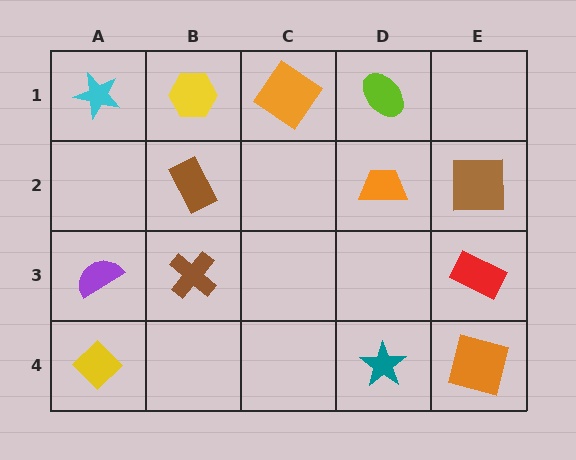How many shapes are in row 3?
3 shapes.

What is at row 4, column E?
An orange square.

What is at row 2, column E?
A brown square.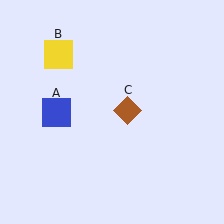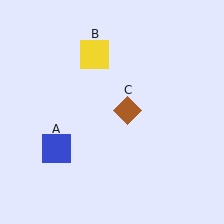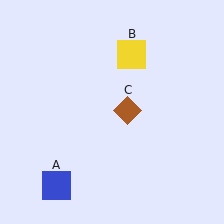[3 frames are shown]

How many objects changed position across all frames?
2 objects changed position: blue square (object A), yellow square (object B).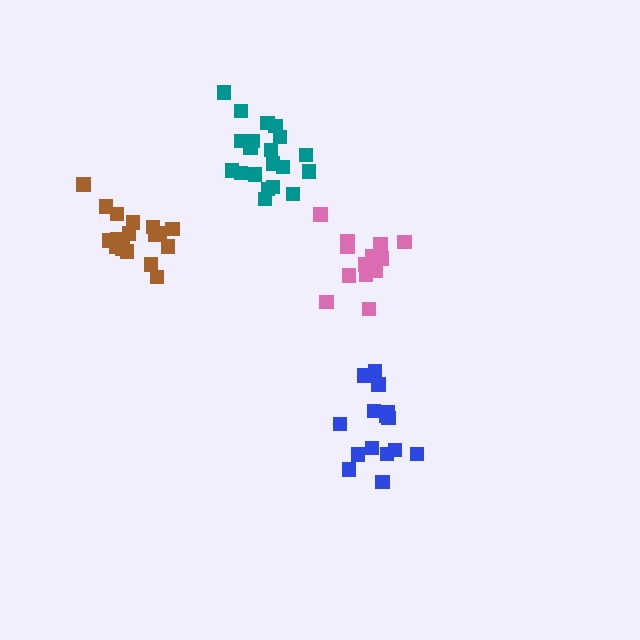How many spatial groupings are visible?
There are 4 spatial groupings.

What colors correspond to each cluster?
The clusters are colored: brown, blue, teal, pink.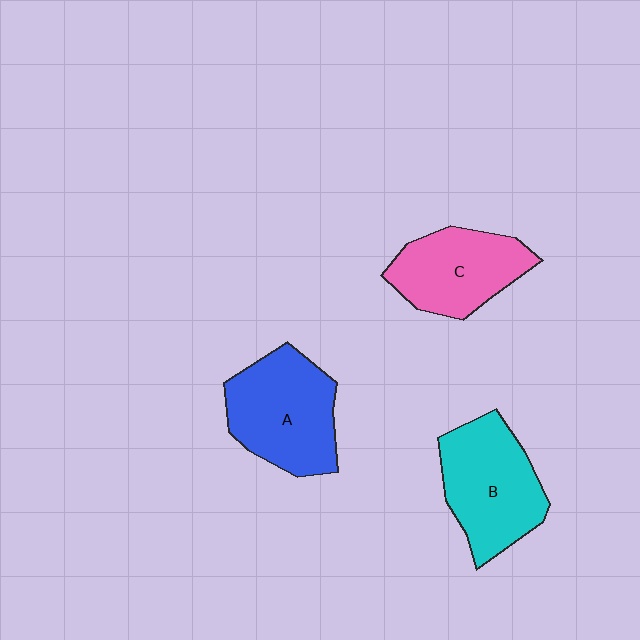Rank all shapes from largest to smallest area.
From largest to smallest: A (blue), B (cyan), C (pink).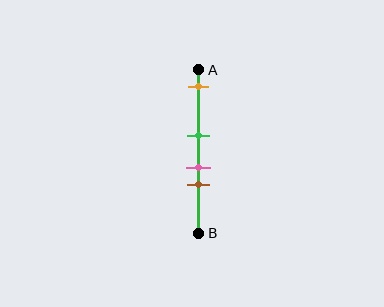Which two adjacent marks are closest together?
The pink and brown marks are the closest adjacent pair.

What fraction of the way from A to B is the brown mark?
The brown mark is approximately 70% (0.7) of the way from A to B.